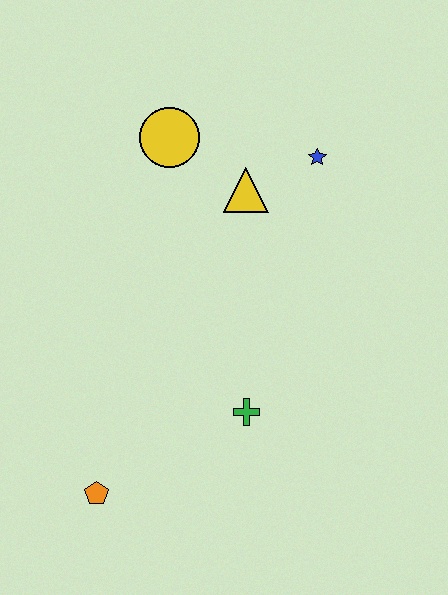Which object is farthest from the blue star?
The orange pentagon is farthest from the blue star.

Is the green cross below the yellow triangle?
Yes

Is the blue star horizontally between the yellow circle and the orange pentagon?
No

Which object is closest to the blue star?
The yellow triangle is closest to the blue star.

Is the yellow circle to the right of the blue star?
No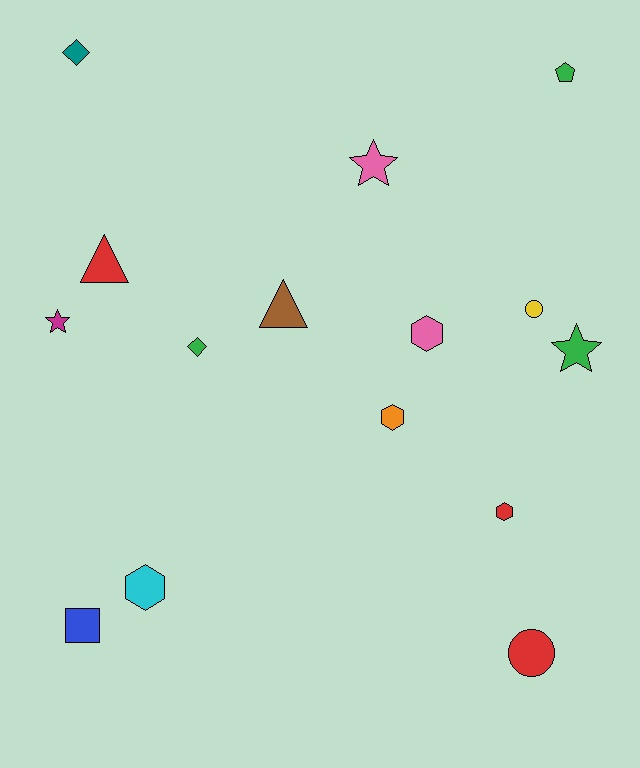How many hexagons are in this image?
There are 4 hexagons.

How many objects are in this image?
There are 15 objects.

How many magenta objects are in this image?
There is 1 magenta object.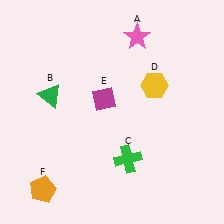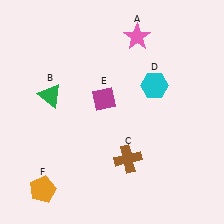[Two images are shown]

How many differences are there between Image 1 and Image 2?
There are 2 differences between the two images.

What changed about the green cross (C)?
In Image 1, C is green. In Image 2, it changed to brown.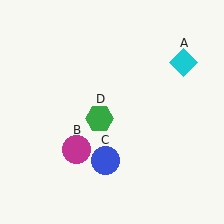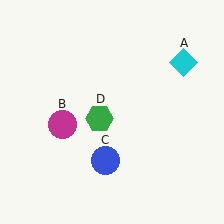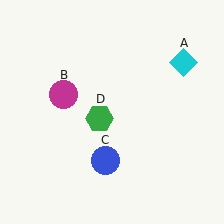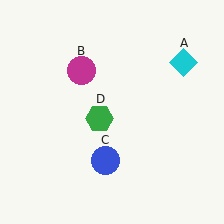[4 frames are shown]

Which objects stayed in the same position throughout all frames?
Cyan diamond (object A) and blue circle (object C) and green hexagon (object D) remained stationary.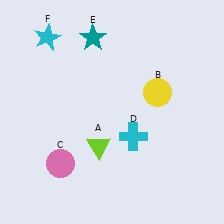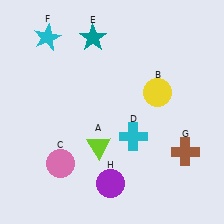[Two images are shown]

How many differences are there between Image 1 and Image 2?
There are 2 differences between the two images.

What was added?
A brown cross (G), a purple circle (H) were added in Image 2.